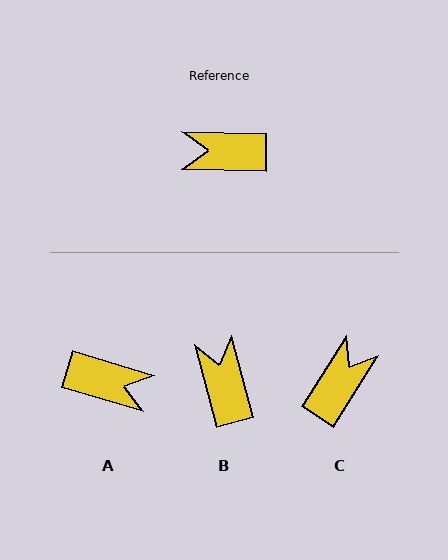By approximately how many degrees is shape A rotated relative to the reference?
Approximately 164 degrees counter-clockwise.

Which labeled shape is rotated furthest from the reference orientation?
A, about 164 degrees away.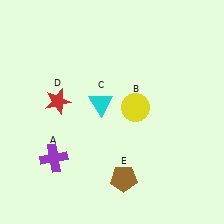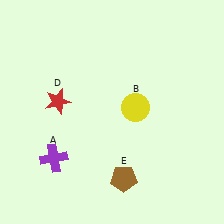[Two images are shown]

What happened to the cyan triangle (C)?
The cyan triangle (C) was removed in Image 2. It was in the top-left area of Image 1.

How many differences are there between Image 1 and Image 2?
There is 1 difference between the two images.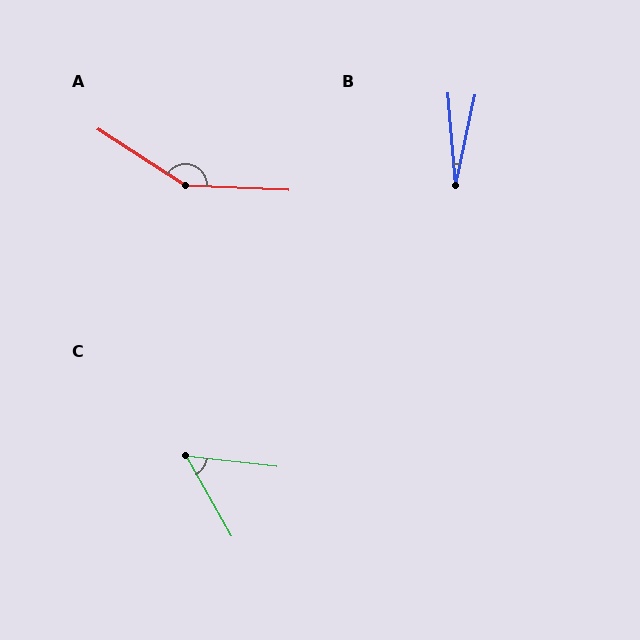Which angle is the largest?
A, at approximately 150 degrees.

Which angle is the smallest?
B, at approximately 17 degrees.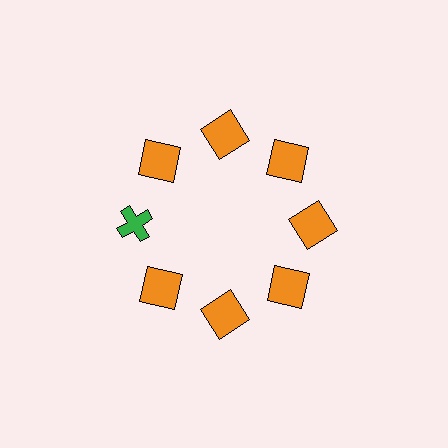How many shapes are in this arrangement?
There are 8 shapes arranged in a ring pattern.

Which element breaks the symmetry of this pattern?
The green cross at roughly the 9 o'clock position breaks the symmetry. All other shapes are orange squares.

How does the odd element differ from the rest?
It differs in both color (green instead of orange) and shape (cross instead of square).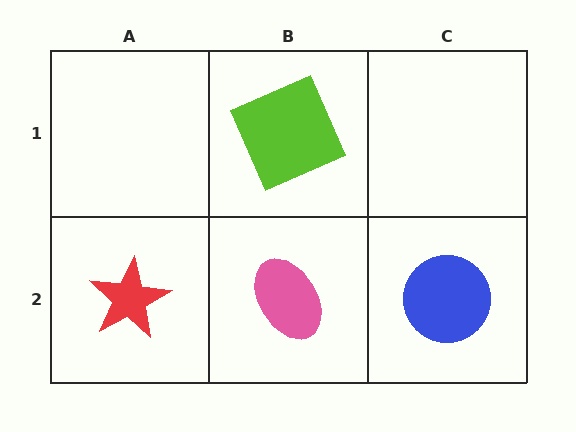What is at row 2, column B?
A pink ellipse.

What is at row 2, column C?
A blue circle.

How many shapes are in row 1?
1 shape.